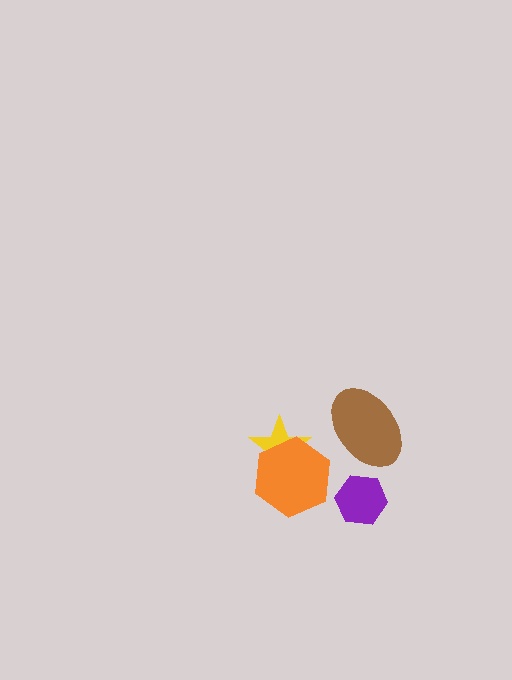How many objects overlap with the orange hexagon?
1 object overlaps with the orange hexagon.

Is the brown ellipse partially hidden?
No, no other shape covers it.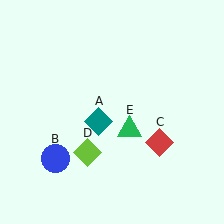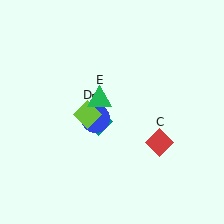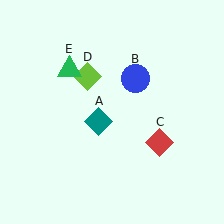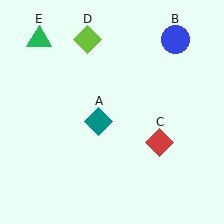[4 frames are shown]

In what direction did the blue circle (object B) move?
The blue circle (object B) moved up and to the right.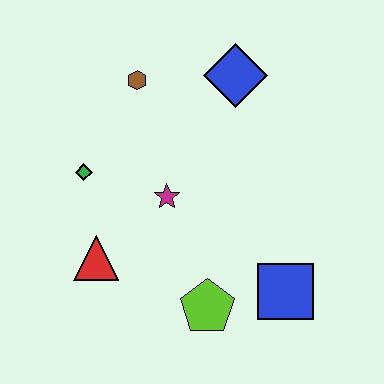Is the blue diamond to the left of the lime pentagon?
No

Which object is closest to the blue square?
The lime pentagon is closest to the blue square.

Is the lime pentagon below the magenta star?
Yes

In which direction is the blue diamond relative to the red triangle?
The blue diamond is above the red triangle.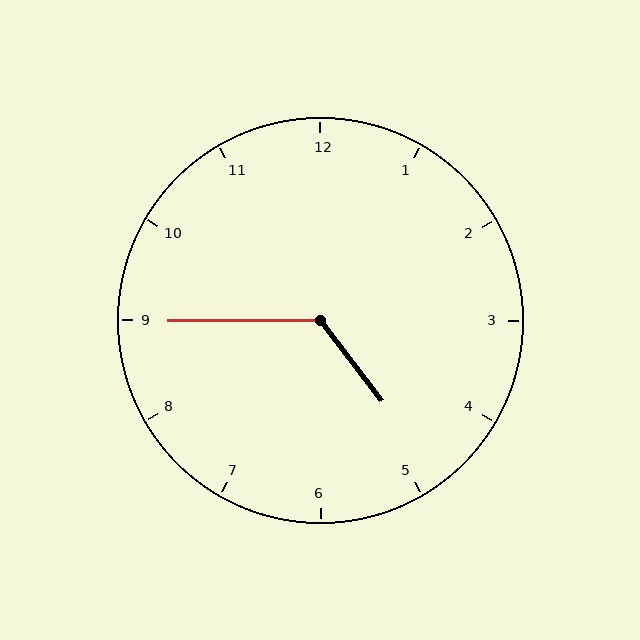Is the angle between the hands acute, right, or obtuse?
It is obtuse.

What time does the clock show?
4:45.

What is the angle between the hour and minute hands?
Approximately 128 degrees.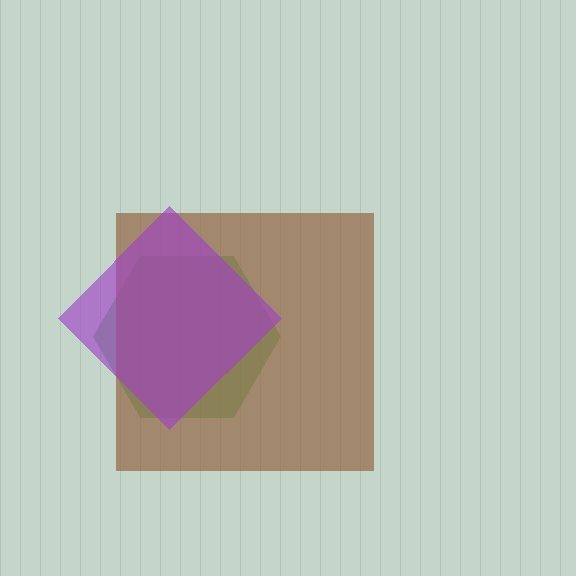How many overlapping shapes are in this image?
There are 3 overlapping shapes in the image.